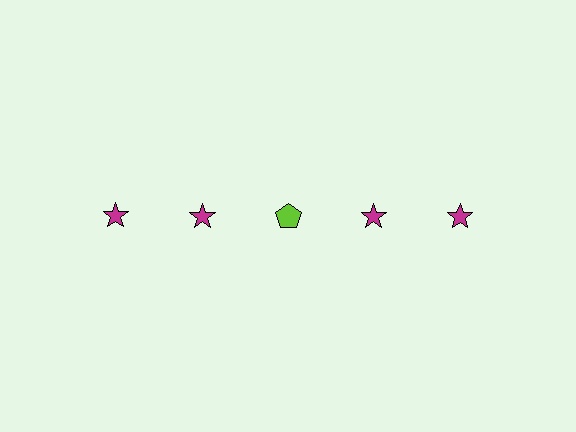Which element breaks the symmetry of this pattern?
The lime pentagon in the top row, center column breaks the symmetry. All other shapes are magenta stars.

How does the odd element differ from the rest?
It differs in both color (lime instead of magenta) and shape (pentagon instead of star).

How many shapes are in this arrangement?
There are 5 shapes arranged in a grid pattern.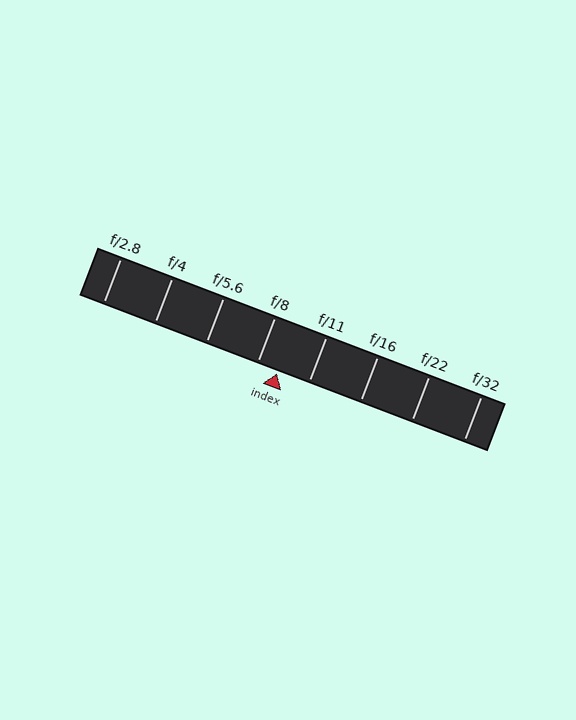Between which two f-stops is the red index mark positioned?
The index mark is between f/8 and f/11.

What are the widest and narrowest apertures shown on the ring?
The widest aperture shown is f/2.8 and the narrowest is f/32.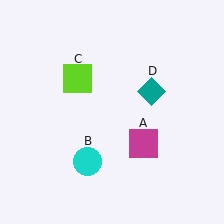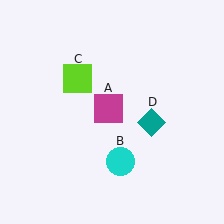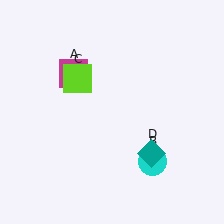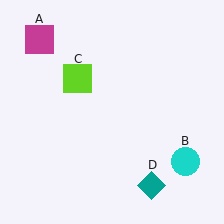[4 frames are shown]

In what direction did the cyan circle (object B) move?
The cyan circle (object B) moved right.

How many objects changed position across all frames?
3 objects changed position: magenta square (object A), cyan circle (object B), teal diamond (object D).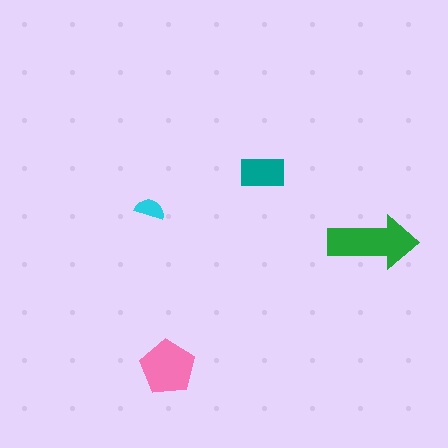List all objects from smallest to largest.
The cyan semicircle, the teal rectangle, the pink pentagon, the green arrow.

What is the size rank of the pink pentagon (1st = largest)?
2nd.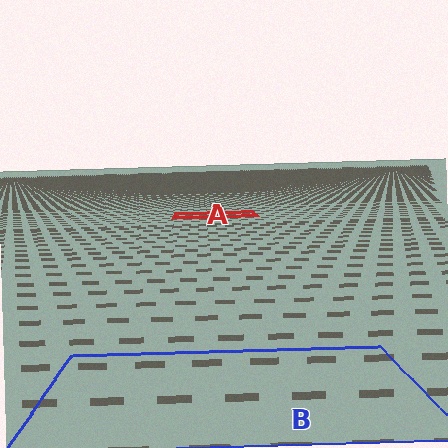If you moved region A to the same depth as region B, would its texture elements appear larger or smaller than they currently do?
They would appear larger. At a closer depth, the same texture elements are projected at a bigger on-screen size.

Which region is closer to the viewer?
Region B is closer. The texture elements there are larger and more spread out.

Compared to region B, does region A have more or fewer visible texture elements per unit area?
Region A has more texture elements per unit area — they are packed more densely because it is farther away.